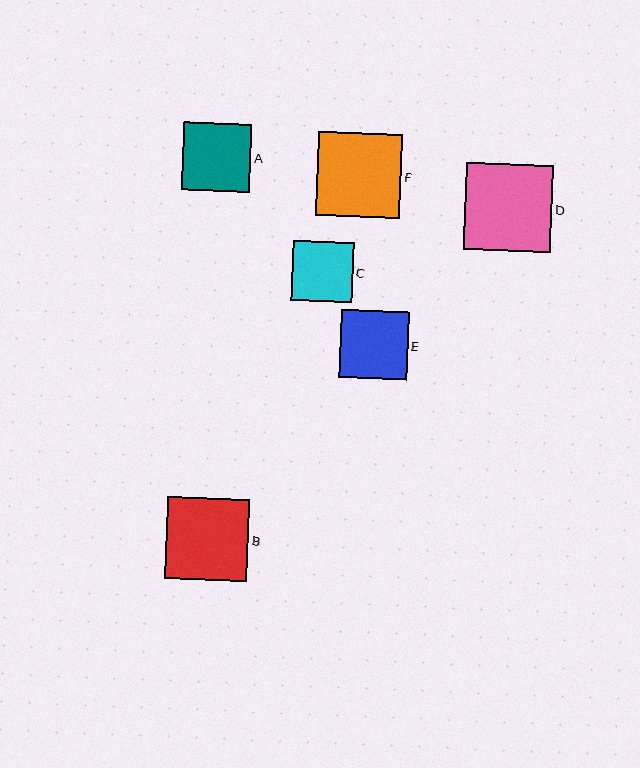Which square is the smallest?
Square C is the smallest with a size of approximately 61 pixels.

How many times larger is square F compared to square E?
Square F is approximately 1.2 times the size of square E.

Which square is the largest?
Square D is the largest with a size of approximately 87 pixels.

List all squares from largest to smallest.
From largest to smallest: D, F, B, A, E, C.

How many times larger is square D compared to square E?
Square D is approximately 1.3 times the size of square E.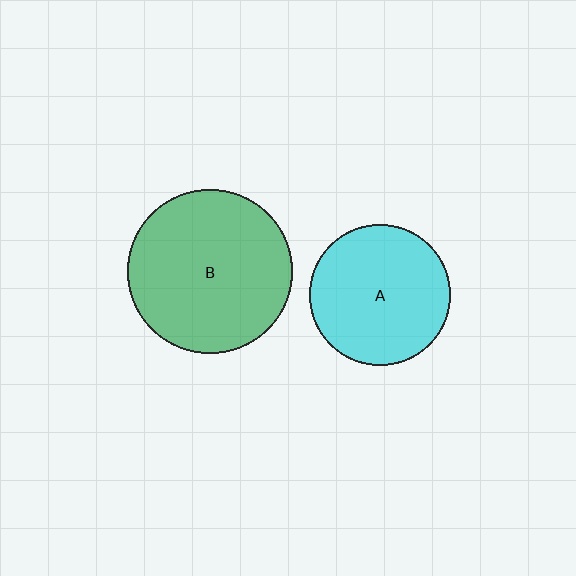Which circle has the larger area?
Circle B (green).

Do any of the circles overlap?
No, none of the circles overlap.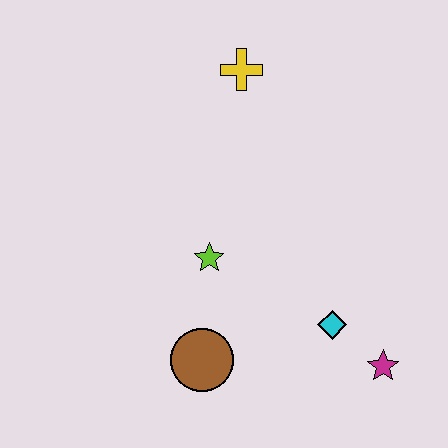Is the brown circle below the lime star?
Yes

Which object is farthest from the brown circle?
The yellow cross is farthest from the brown circle.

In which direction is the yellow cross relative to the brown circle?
The yellow cross is above the brown circle.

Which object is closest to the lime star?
The brown circle is closest to the lime star.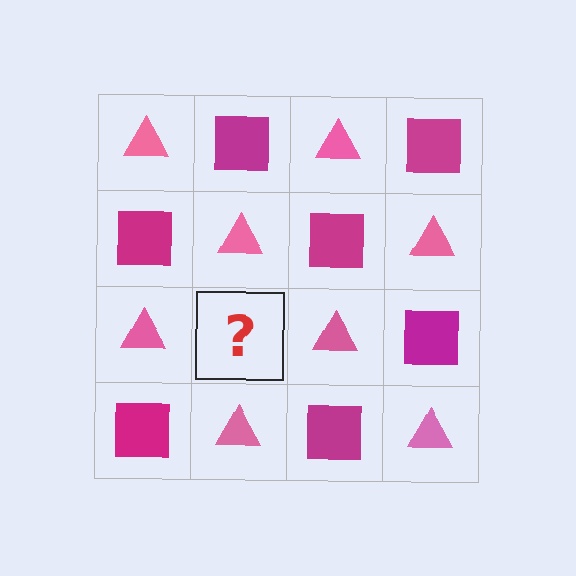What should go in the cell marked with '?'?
The missing cell should contain a magenta square.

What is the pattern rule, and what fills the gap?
The rule is that it alternates pink triangle and magenta square in a checkerboard pattern. The gap should be filled with a magenta square.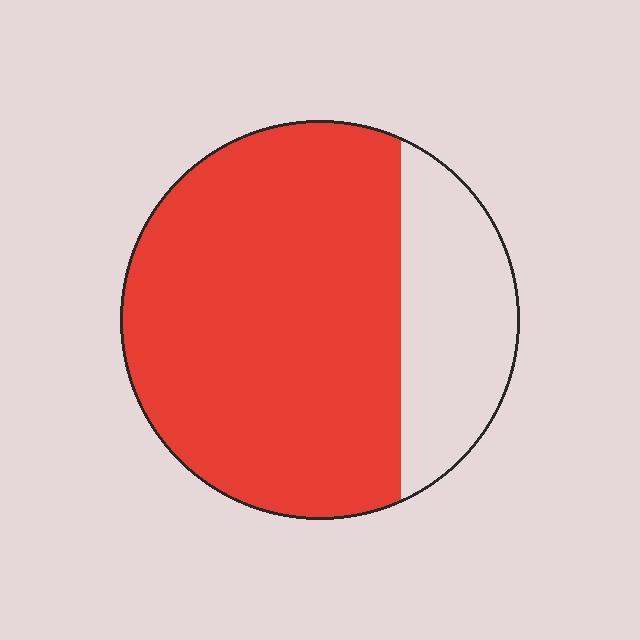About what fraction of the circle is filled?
About three quarters (3/4).